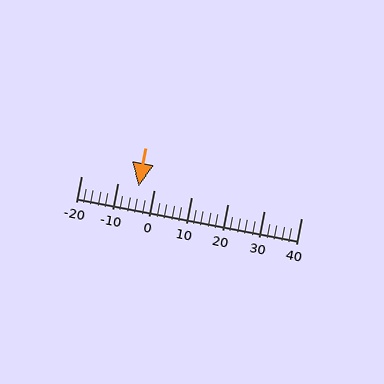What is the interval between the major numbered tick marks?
The major tick marks are spaced 10 units apart.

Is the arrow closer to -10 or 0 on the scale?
The arrow is closer to 0.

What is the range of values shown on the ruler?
The ruler shows values from -20 to 40.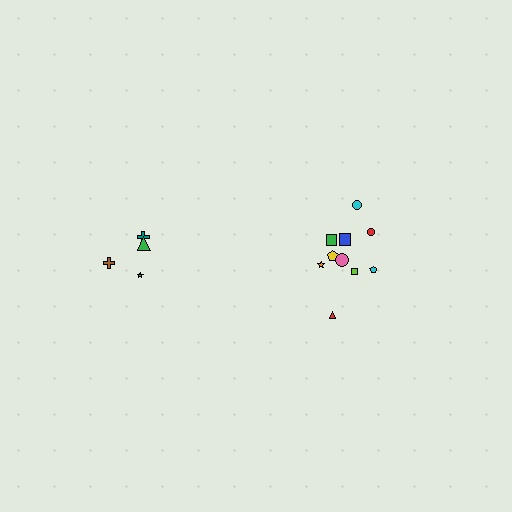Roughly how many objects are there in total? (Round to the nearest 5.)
Roughly 15 objects in total.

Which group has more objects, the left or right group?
The right group.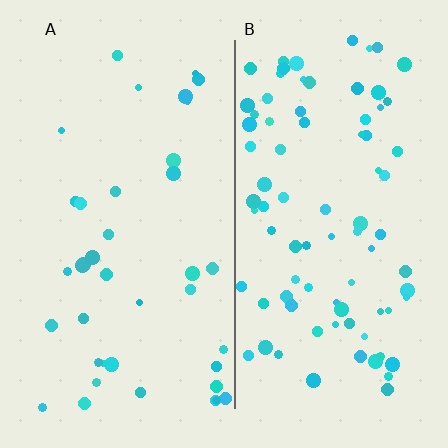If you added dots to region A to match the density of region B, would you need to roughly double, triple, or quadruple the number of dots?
Approximately double.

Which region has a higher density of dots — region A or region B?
B (the right).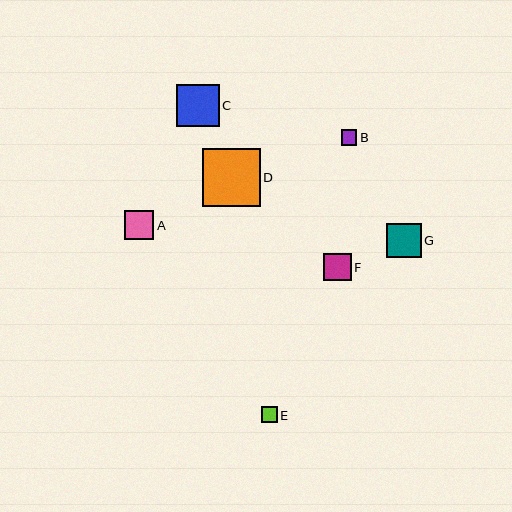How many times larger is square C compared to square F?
Square C is approximately 1.6 times the size of square F.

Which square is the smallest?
Square B is the smallest with a size of approximately 16 pixels.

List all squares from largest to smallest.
From largest to smallest: D, C, G, A, F, E, B.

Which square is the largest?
Square D is the largest with a size of approximately 58 pixels.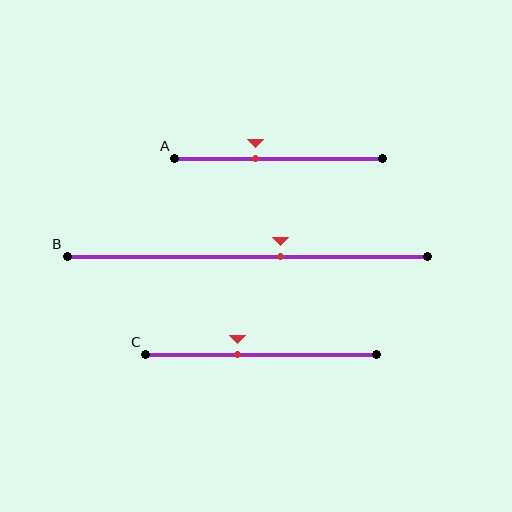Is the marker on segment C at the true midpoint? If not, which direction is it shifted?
No, the marker on segment C is shifted to the left by about 10% of the segment length.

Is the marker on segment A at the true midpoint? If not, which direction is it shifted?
No, the marker on segment A is shifted to the left by about 11% of the segment length.